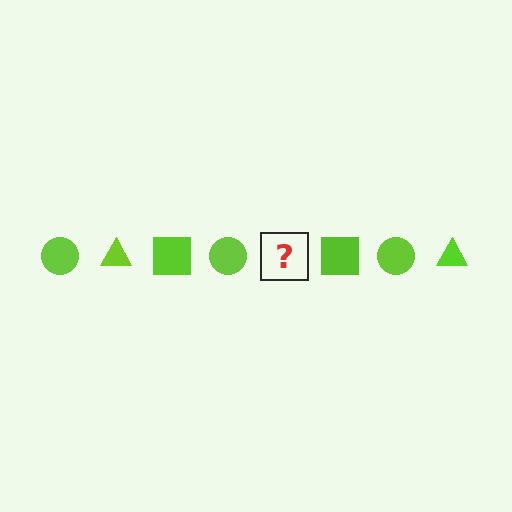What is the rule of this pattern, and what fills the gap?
The rule is that the pattern cycles through circle, triangle, square shapes in lime. The gap should be filled with a lime triangle.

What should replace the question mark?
The question mark should be replaced with a lime triangle.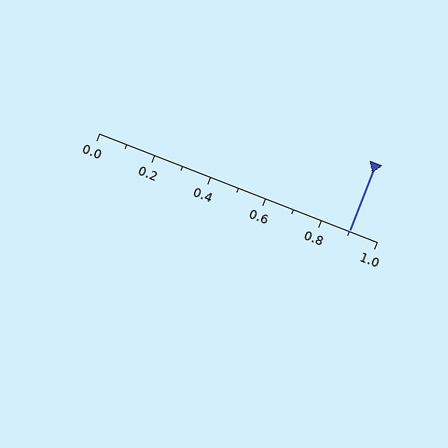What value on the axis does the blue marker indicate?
The marker indicates approximately 0.9.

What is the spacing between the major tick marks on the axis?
The major ticks are spaced 0.2 apart.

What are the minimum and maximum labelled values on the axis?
The axis runs from 0.0 to 1.0.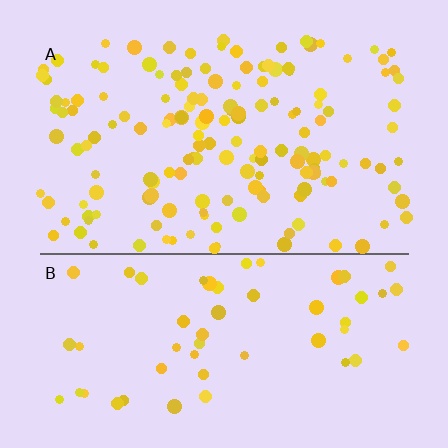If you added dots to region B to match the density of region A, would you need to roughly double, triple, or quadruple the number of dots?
Approximately triple.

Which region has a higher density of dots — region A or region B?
A (the top).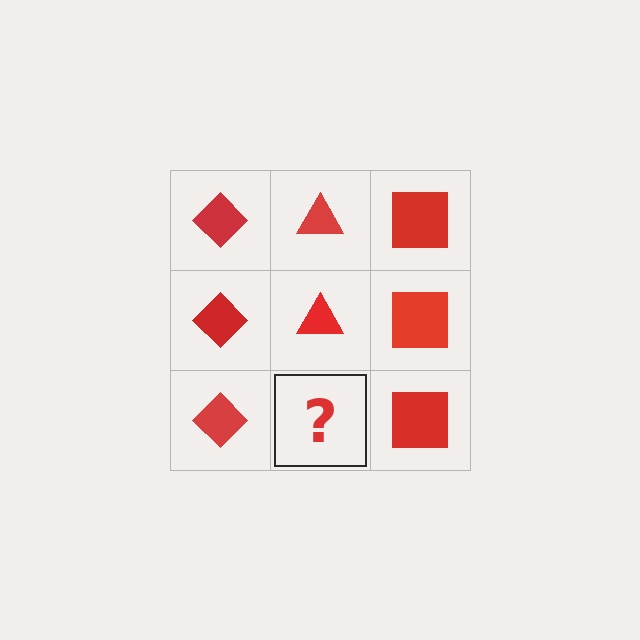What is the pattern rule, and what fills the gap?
The rule is that each column has a consistent shape. The gap should be filled with a red triangle.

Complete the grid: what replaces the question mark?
The question mark should be replaced with a red triangle.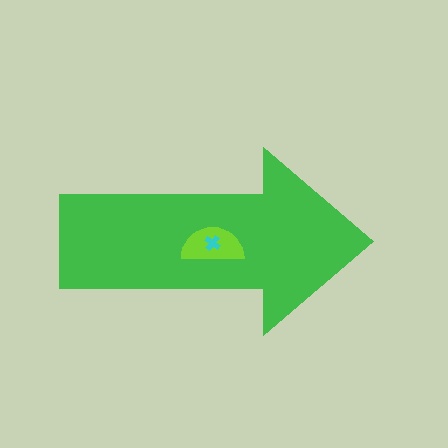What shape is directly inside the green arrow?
The lime semicircle.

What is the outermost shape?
The green arrow.